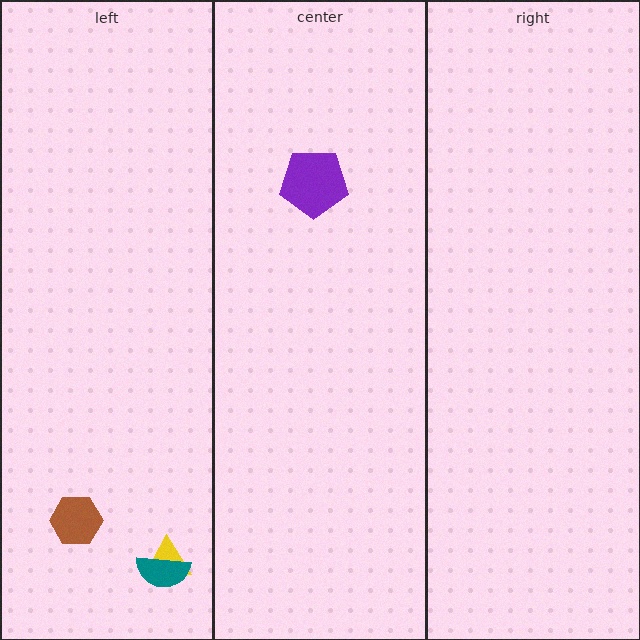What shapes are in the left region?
The yellow triangle, the brown hexagon, the teal semicircle.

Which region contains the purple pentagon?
The center region.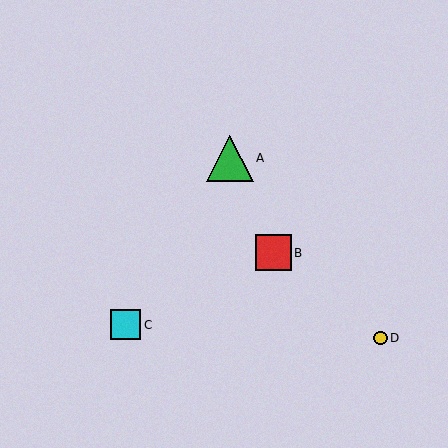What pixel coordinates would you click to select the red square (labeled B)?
Click at (273, 253) to select the red square B.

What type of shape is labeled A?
Shape A is a green triangle.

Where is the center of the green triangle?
The center of the green triangle is at (230, 158).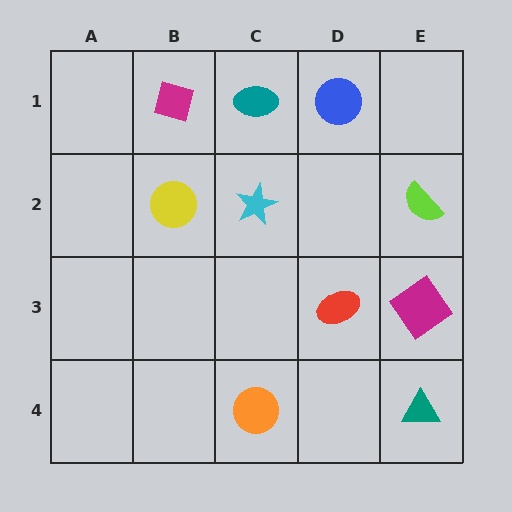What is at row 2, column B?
A yellow circle.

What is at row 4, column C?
An orange circle.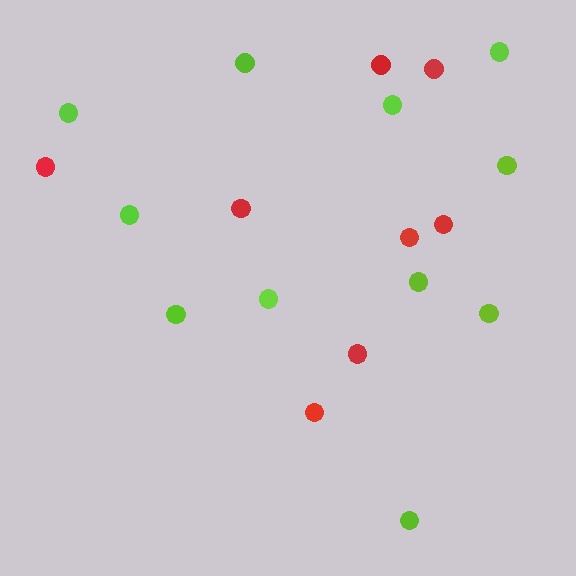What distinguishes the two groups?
There are 2 groups: one group of lime circles (11) and one group of red circles (8).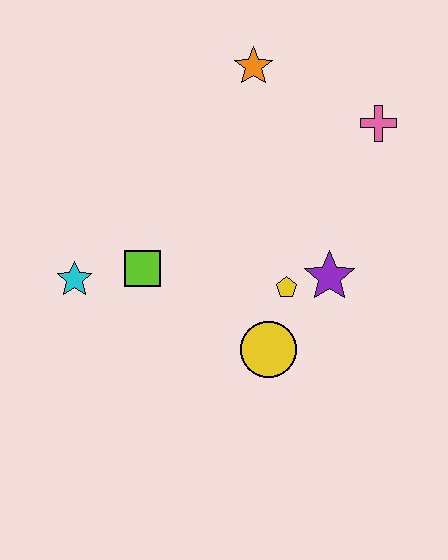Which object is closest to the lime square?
The cyan star is closest to the lime square.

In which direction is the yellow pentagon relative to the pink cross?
The yellow pentagon is below the pink cross.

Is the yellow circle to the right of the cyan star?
Yes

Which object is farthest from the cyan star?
The pink cross is farthest from the cyan star.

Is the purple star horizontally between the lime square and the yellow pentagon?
No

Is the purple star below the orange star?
Yes